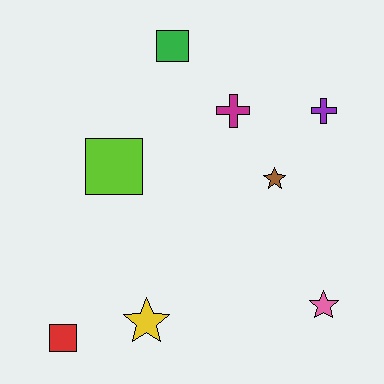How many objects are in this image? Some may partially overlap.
There are 8 objects.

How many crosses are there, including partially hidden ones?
There are 2 crosses.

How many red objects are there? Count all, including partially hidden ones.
There is 1 red object.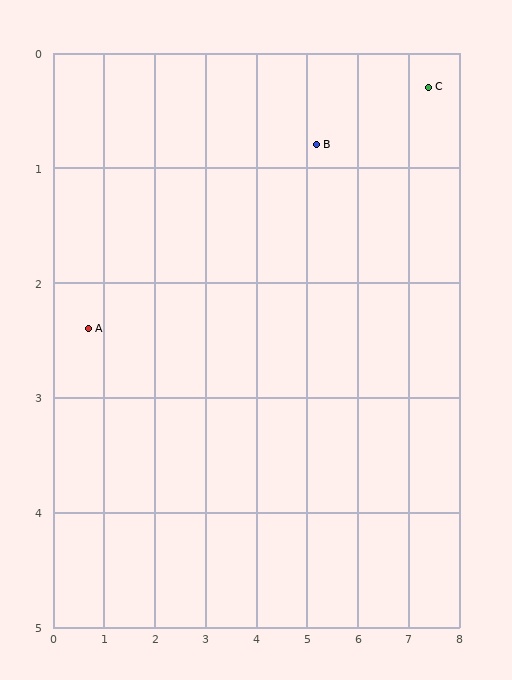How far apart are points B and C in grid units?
Points B and C are about 2.3 grid units apart.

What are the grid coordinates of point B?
Point B is at approximately (5.2, 0.8).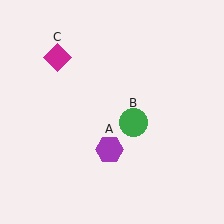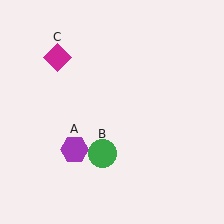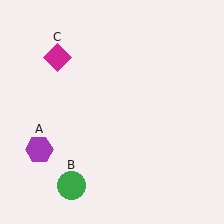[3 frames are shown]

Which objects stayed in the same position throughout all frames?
Magenta diamond (object C) remained stationary.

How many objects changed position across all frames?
2 objects changed position: purple hexagon (object A), green circle (object B).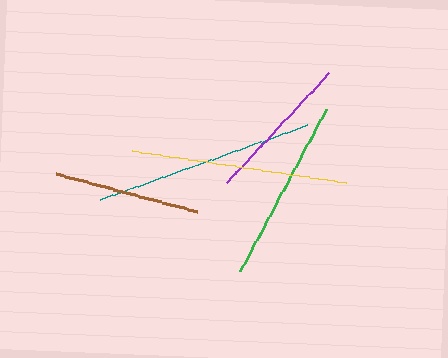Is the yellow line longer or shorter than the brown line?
The yellow line is longer than the brown line.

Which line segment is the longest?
The teal line is the longest at approximately 220 pixels.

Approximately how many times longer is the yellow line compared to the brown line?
The yellow line is approximately 1.5 times the length of the brown line.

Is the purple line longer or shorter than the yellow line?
The yellow line is longer than the purple line.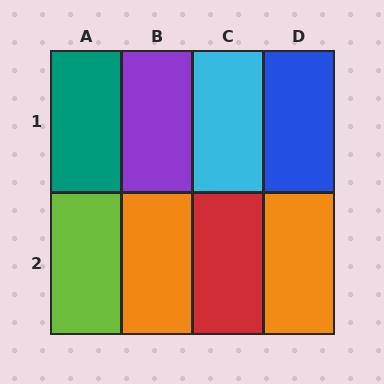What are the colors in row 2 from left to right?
Lime, orange, red, orange.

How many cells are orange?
2 cells are orange.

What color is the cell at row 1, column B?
Purple.